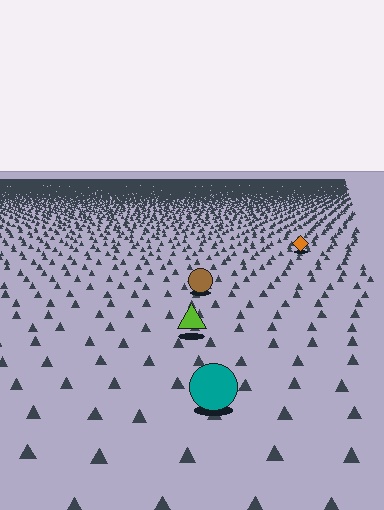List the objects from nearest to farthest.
From nearest to farthest: the teal circle, the lime triangle, the brown circle, the orange diamond.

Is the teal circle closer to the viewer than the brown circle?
Yes. The teal circle is closer — you can tell from the texture gradient: the ground texture is coarser near it.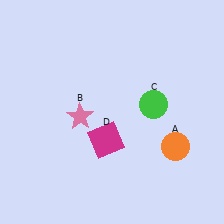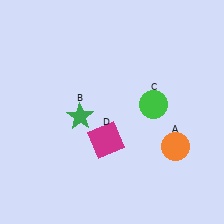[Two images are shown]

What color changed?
The star (B) changed from pink in Image 1 to green in Image 2.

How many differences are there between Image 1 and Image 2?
There is 1 difference between the two images.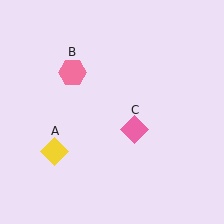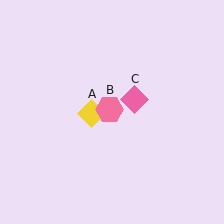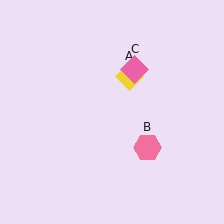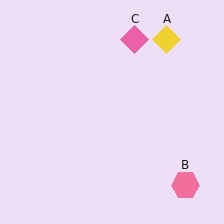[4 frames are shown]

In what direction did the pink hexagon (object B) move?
The pink hexagon (object B) moved down and to the right.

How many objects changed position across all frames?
3 objects changed position: yellow diamond (object A), pink hexagon (object B), pink diamond (object C).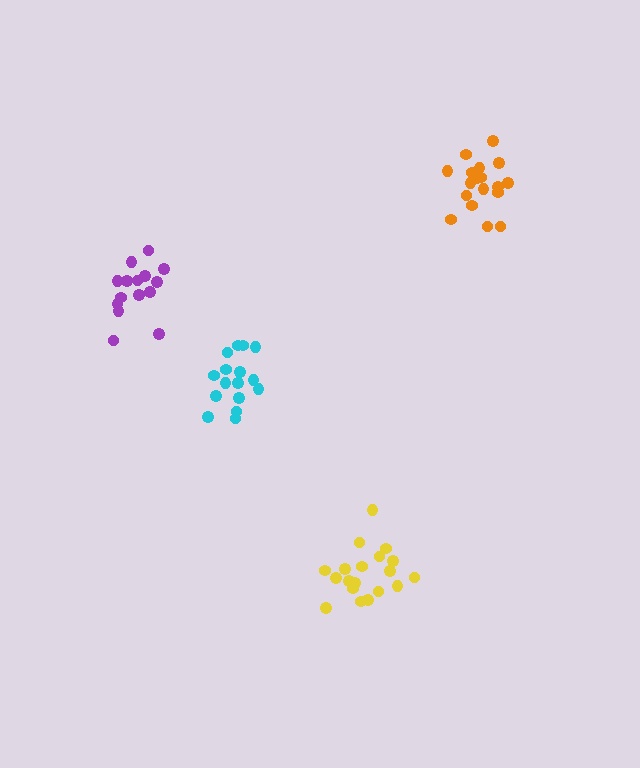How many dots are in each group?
Group 1: 18 dots, Group 2: 16 dots, Group 3: 15 dots, Group 4: 19 dots (68 total).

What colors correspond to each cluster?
The clusters are colored: orange, cyan, purple, yellow.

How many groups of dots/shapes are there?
There are 4 groups.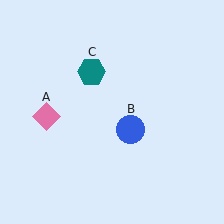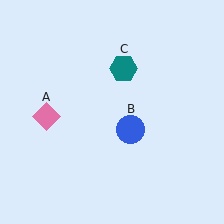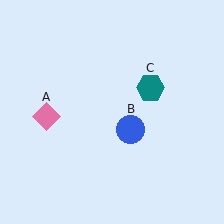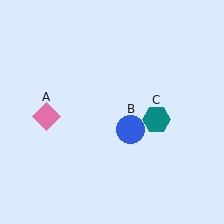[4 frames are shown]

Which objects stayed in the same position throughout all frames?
Pink diamond (object A) and blue circle (object B) remained stationary.